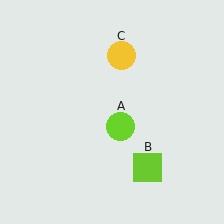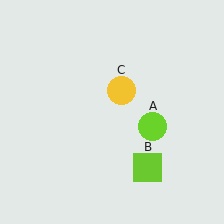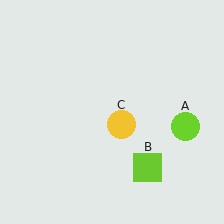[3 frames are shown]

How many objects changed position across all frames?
2 objects changed position: lime circle (object A), yellow circle (object C).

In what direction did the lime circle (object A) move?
The lime circle (object A) moved right.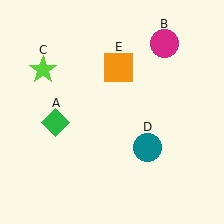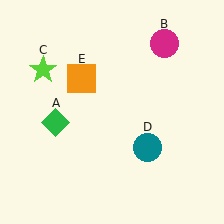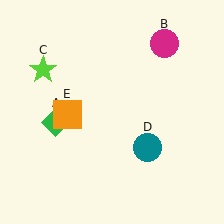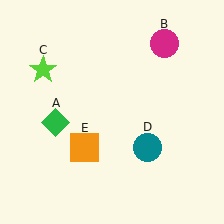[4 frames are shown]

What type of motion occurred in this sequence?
The orange square (object E) rotated counterclockwise around the center of the scene.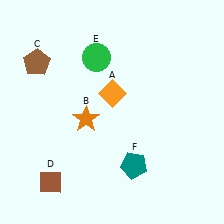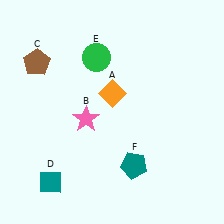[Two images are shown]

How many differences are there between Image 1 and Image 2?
There are 2 differences between the two images.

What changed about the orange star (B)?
In Image 1, B is orange. In Image 2, it changed to pink.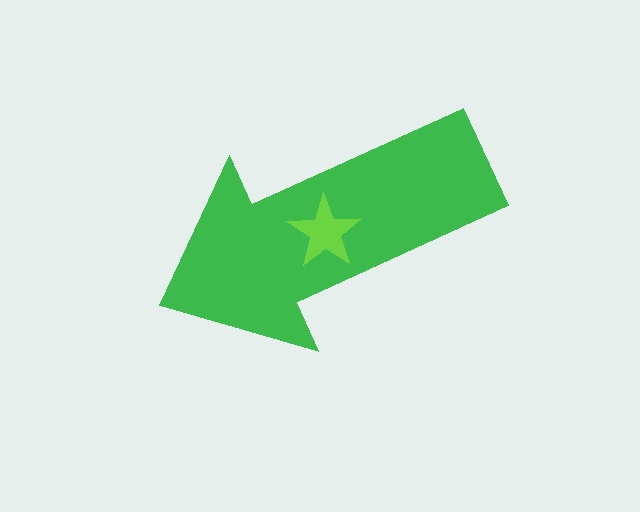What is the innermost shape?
The lime star.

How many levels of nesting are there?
2.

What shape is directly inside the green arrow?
The lime star.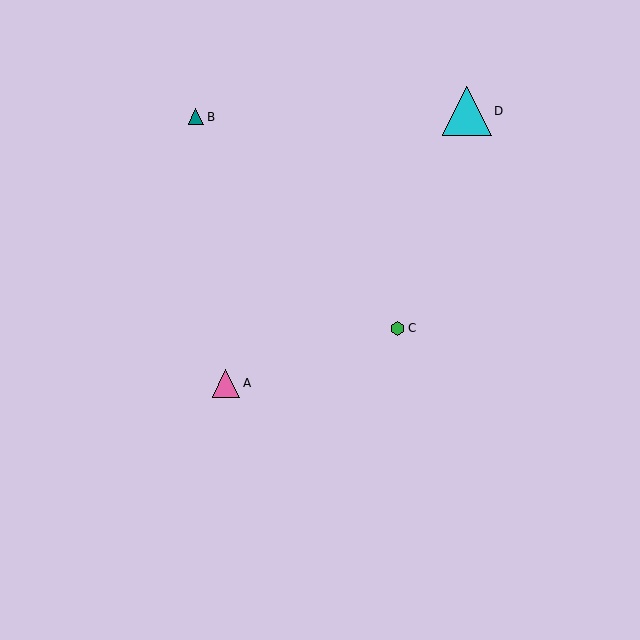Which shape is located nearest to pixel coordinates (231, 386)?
The pink triangle (labeled A) at (226, 383) is nearest to that location.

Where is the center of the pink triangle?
The center of the pink triangle is at (226, 383).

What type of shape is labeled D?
Shape D is a cyan triangle.